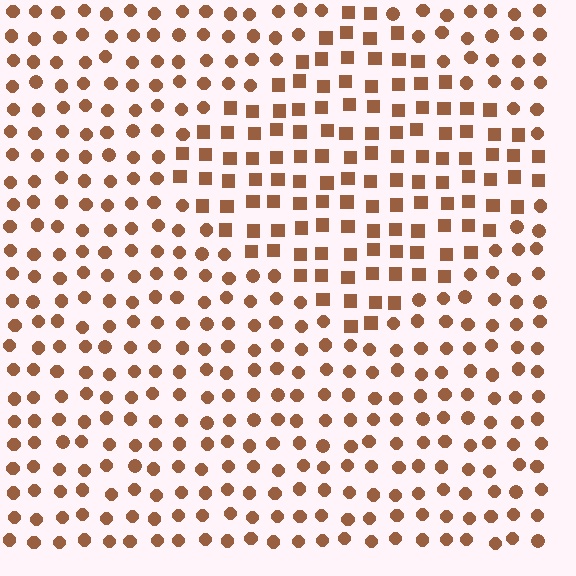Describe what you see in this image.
The image is filled with small brown elements arranged in a uniform grid. A diamond-shaped region contains squares, while the surrounding area contains circles. The boundary is defined purely by the change in element shape.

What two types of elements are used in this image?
The image uses squares inside the diamond region and circles outside it.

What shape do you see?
I see a diamond.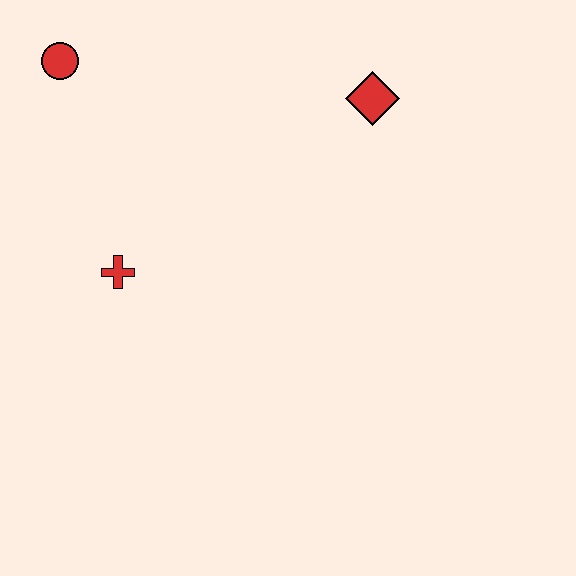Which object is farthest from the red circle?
The red diamond is farthest from the red circle.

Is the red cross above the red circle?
No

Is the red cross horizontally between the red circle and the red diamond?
Yes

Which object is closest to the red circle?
The red cross is closest to the red circle.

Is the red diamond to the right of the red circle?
Yes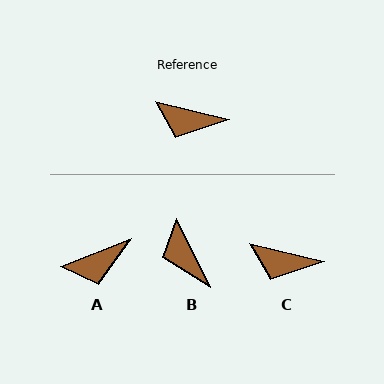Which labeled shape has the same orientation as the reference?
C.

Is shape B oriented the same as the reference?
No, it is off by about 50 degrees.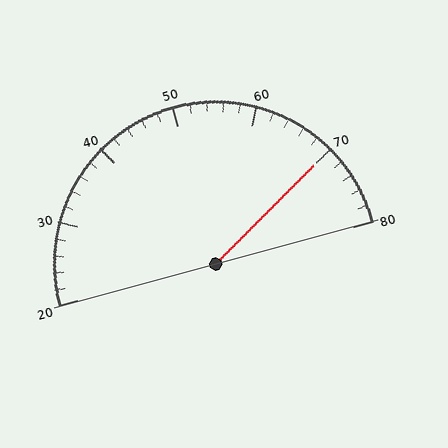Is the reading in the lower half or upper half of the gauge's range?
The reading is in the upper half of the range (20 to 80).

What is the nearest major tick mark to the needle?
The nearest major tick mark is 70.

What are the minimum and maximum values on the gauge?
The gauge ranges from 20 to 80.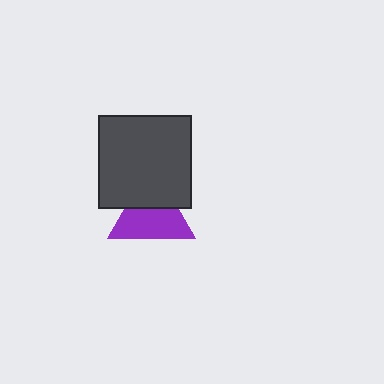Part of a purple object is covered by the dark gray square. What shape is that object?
It is a triangle.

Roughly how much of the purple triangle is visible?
About half of it is visible (roughly 62%).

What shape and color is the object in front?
The object in front is a dark gray square.